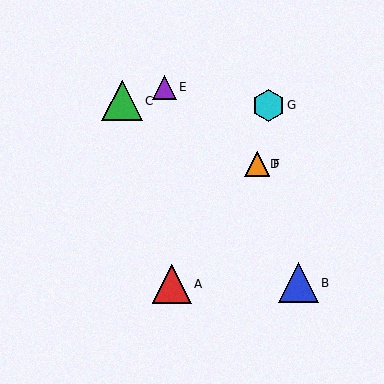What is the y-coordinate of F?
Object F is at y≈164.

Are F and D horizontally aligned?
Yes, both are at y≈164.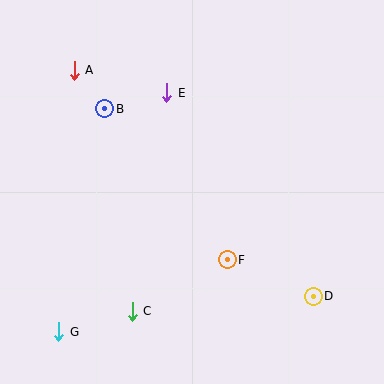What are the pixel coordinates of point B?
Point B is at (105, 109).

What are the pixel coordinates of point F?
Point F is at (227, 260).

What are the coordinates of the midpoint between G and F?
The midpoint between G and F is at (143, 296).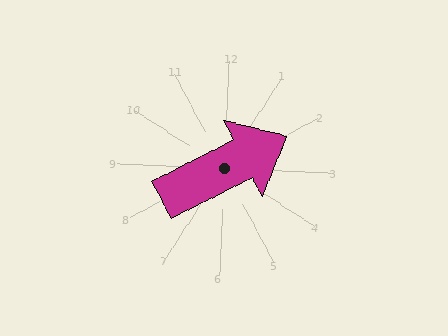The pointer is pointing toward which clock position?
Roughly 2 o'clock.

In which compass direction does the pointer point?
Northeast.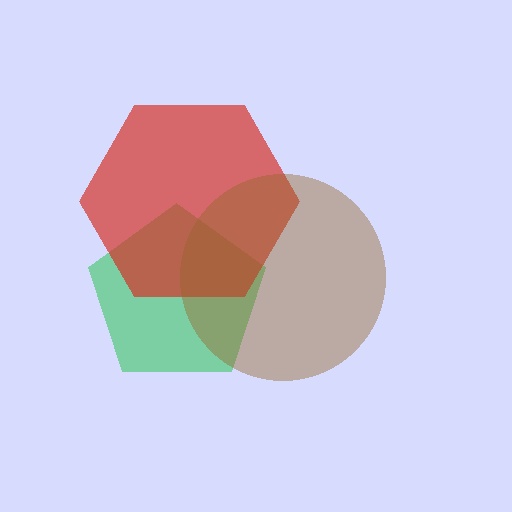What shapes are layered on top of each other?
The layered shapes are: a green pentagon, a red hexagon, a brown circle.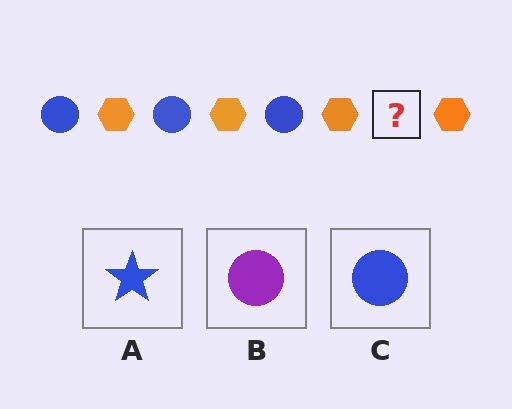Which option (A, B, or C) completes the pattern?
C.